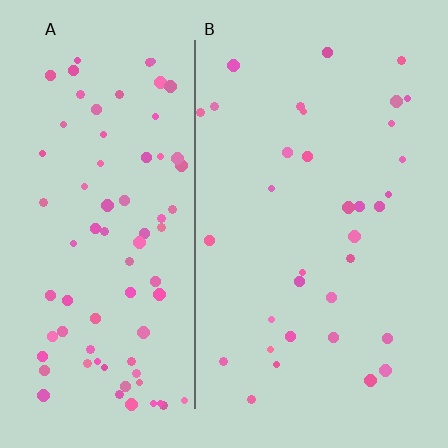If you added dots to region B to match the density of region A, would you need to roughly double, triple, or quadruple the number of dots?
Approximately double.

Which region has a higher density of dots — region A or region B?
A (the left).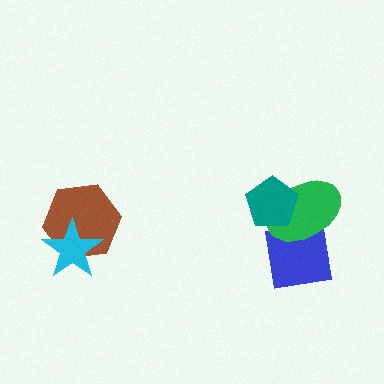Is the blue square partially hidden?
Yes, it is partially covered by another shape.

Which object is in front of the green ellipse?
The teal pentagon is in front of the green ellipse.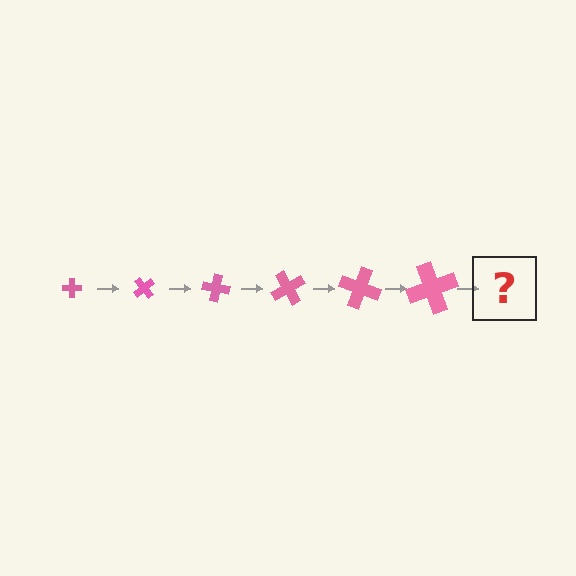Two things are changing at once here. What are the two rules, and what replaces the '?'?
The two rules are that the cross grows larger each step and it rotates 50 degrees each step. The '?' should be a cross, larger than the previous one and rotated 300 degrees from the start.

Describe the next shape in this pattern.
It should be a cross, larger than the previous one and rotated 300 degrees from the start.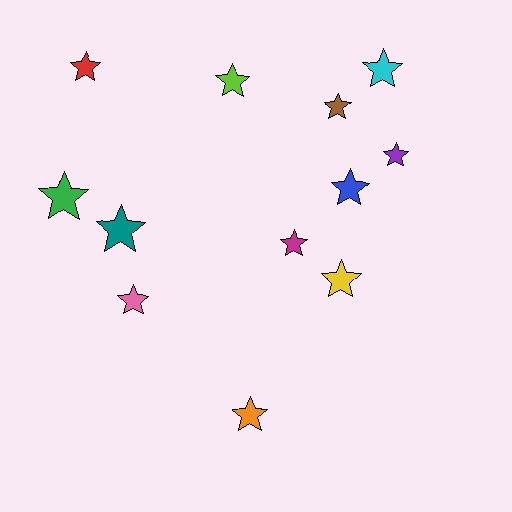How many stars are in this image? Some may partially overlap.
There are 12 stars.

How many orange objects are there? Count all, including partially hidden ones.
There is 1 orange object.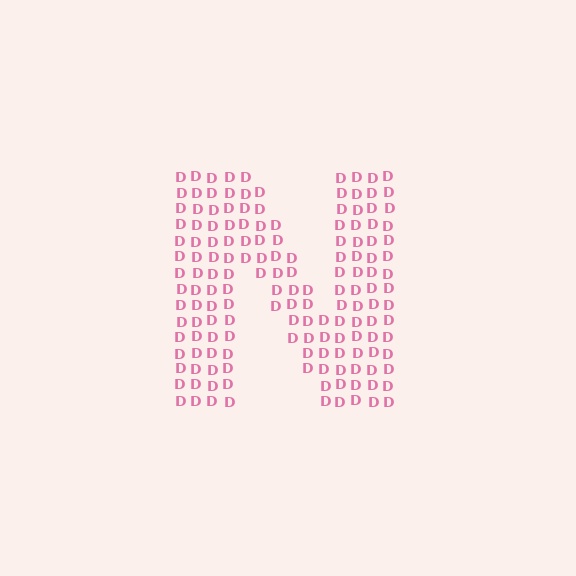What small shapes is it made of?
It is made of small letter D's.